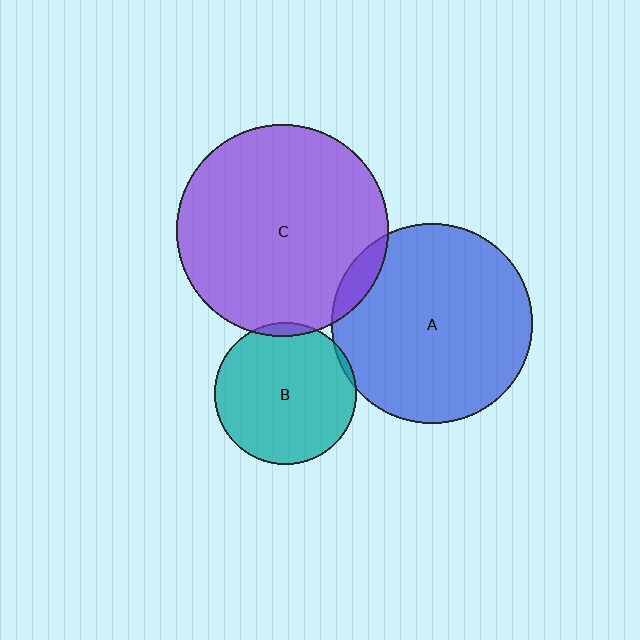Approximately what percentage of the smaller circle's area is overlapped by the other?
Approximately 5%.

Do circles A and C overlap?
Yes.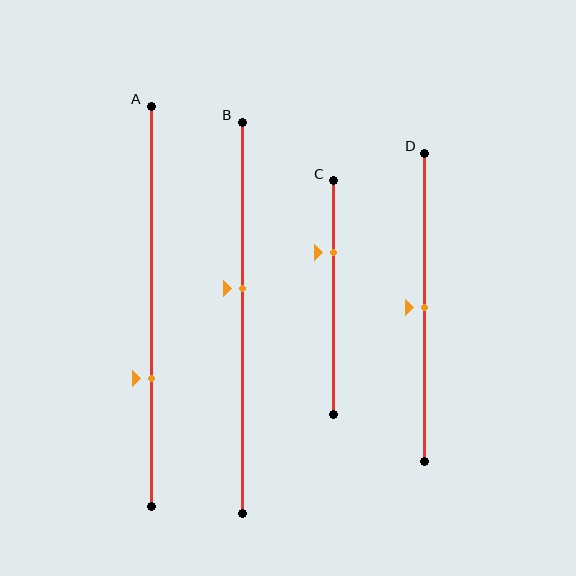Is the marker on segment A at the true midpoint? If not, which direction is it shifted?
No, the marker on segment A is shifted downward by about 18% of the segment length.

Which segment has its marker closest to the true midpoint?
Segment D has its marker closest to the true midpoint.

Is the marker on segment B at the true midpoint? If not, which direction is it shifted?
No, the marker on segment B is shifted upward by about 7% of the segment length.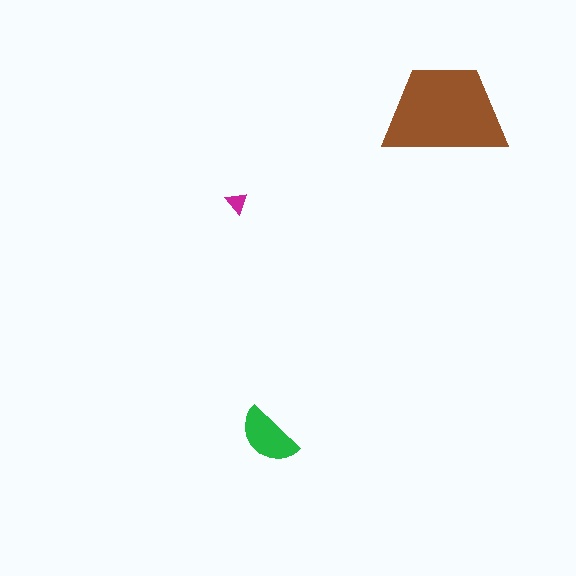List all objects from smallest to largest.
The magenta triangle, the green semicircle, the brown trapezoid.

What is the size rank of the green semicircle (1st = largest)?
2nd.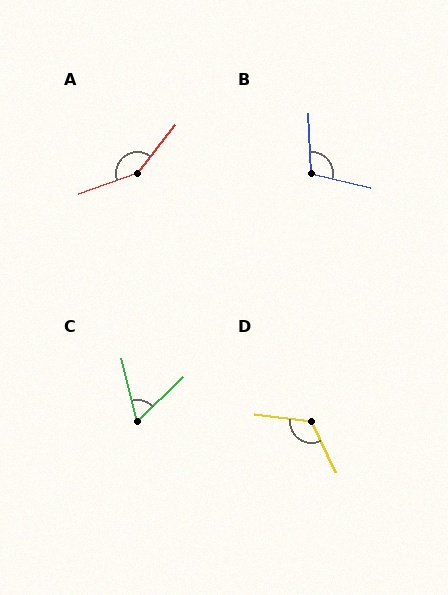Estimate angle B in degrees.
Approximately 105 degrees.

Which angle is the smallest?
C, at approximately 60 degrees.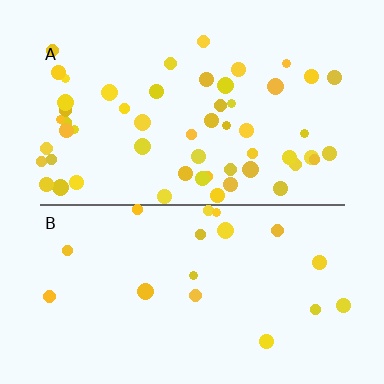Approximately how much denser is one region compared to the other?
Approximately 3.0× — region A over region B.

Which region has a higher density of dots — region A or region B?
A (the top).